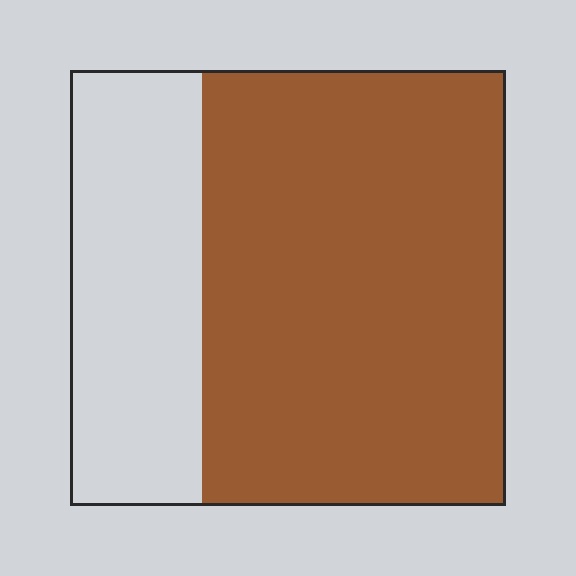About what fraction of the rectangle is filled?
About two thirds (2/3).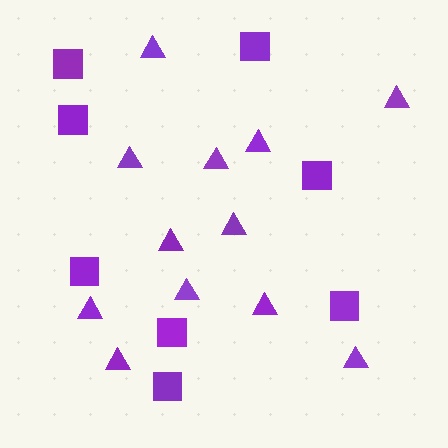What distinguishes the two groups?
There are 2 groups: one group of squares (8) and one group of triangles (12).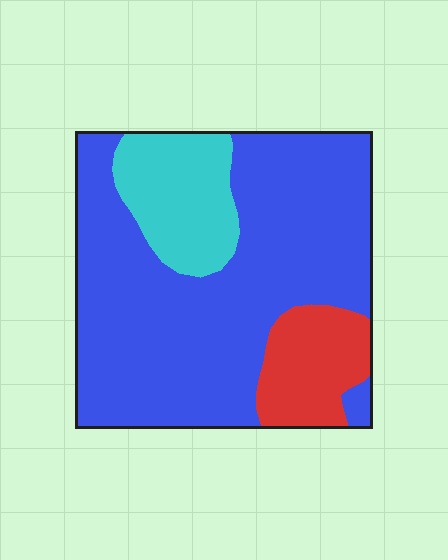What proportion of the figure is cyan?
Cyan covers 16% of the figure.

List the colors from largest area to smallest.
From largest to smallest: blue, cyan, red.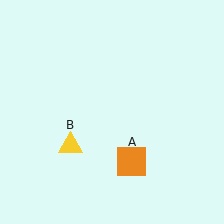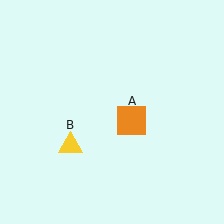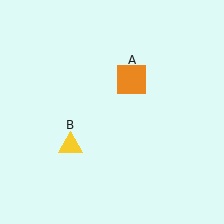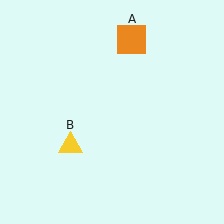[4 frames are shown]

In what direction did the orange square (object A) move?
The orange square (object A) moved up.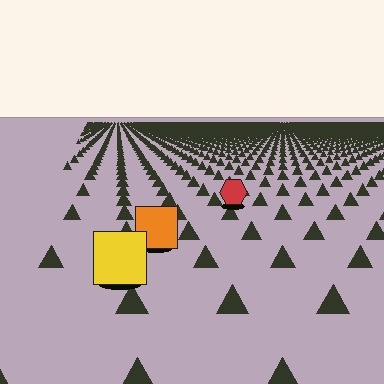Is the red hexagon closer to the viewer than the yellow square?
No. The yellow square is closer — you can tell from the texture gradient: the ground texture is coarser near it.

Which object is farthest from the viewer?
The red hexagon is farthest from the viewer. It appears smaller and the ground texture around it is denser.